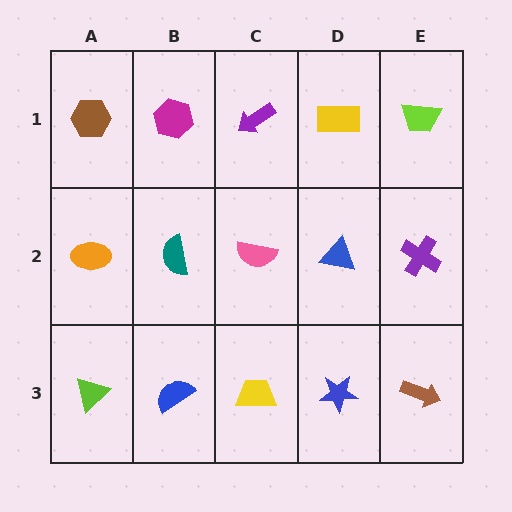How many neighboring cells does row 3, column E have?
2.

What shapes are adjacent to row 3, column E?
A purple cross (row 2, column E), a blue star (row 3, column D).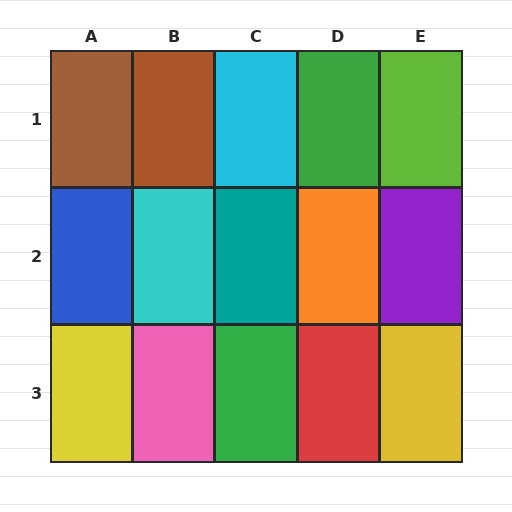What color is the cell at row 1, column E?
Lime.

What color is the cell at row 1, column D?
Green.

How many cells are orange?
1 cell is orange.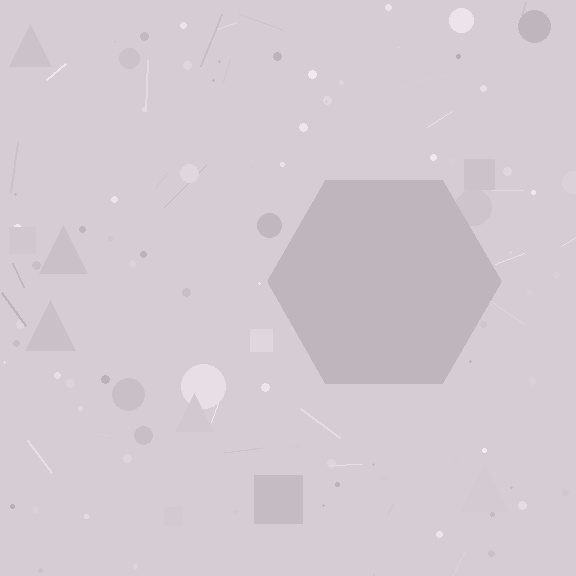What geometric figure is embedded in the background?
A hexagon is embedded in the background.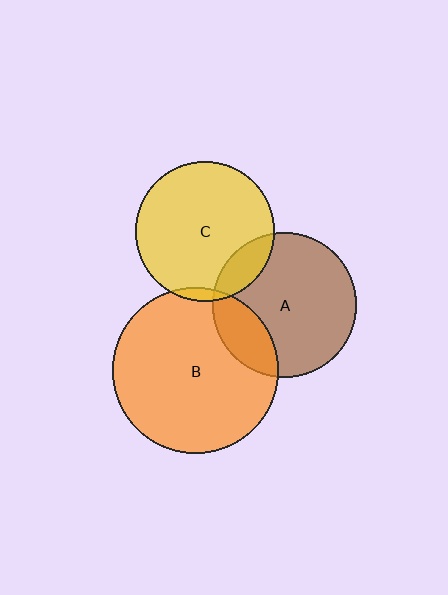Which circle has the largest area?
Circle B (orange).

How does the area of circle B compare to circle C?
Approximately 1.4 times.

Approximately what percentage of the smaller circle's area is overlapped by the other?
Approximately 5%.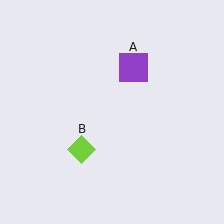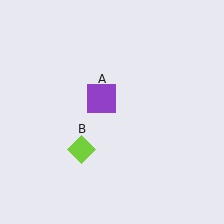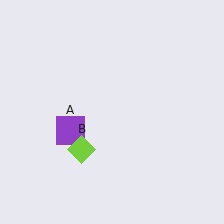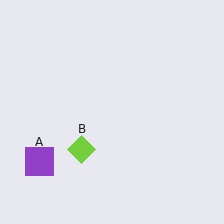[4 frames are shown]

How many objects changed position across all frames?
1 object changed position: purple square (object A).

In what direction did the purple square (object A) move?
The purple square (object A) moved down and to the left.